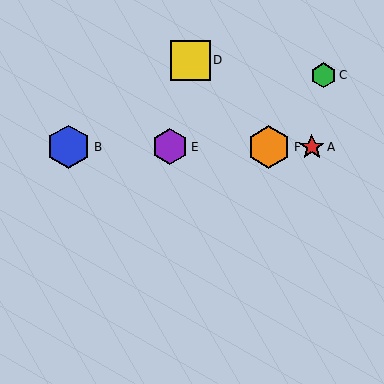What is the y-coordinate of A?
Object A is at y≈147.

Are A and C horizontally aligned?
No, A is at y≈147 and C is at y≈75.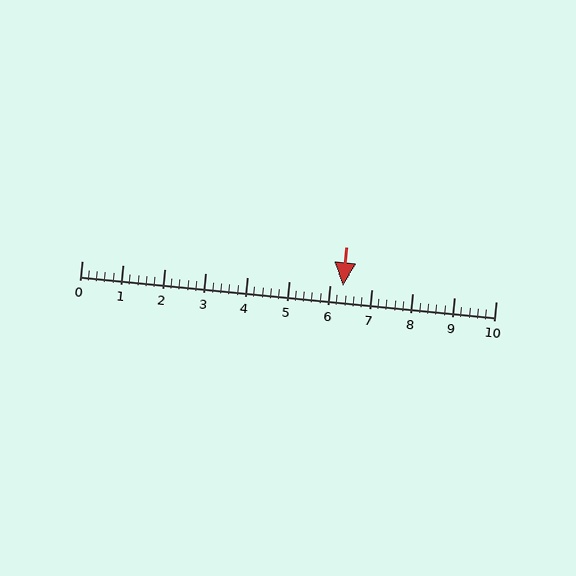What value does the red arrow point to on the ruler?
The red arrow points to approximately 6.3.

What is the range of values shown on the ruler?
The ruler shows values from 0 to 10.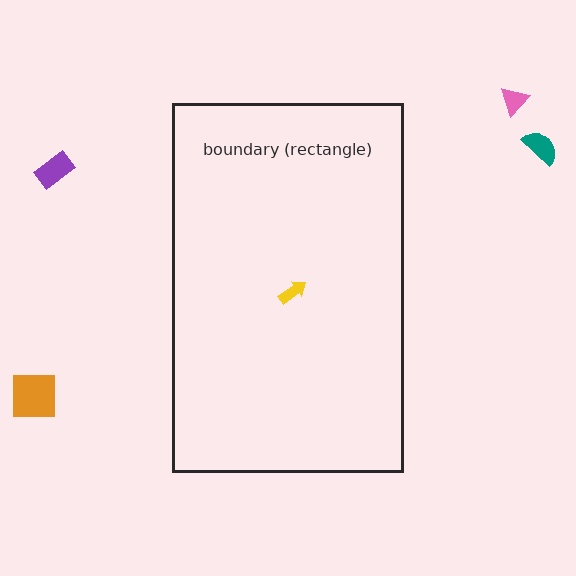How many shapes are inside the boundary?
1 inside, 4 outside.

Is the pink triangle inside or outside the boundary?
Outside.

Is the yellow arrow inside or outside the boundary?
Inside.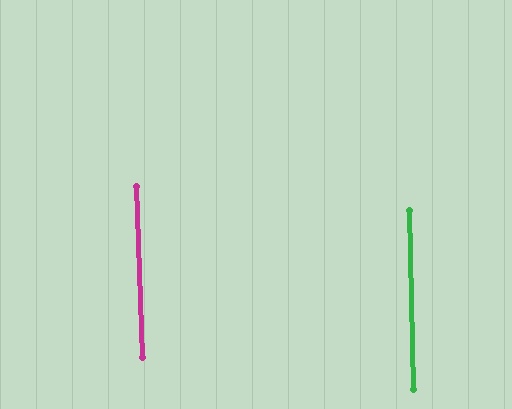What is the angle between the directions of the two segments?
Approximately 0 degrees.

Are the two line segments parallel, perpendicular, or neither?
Parallel — their directions differ by only 0.4°.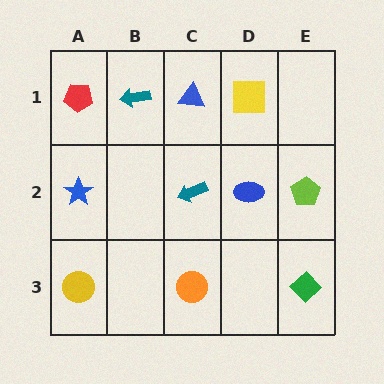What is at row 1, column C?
A blue triangle.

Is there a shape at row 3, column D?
No, that cell is empty.